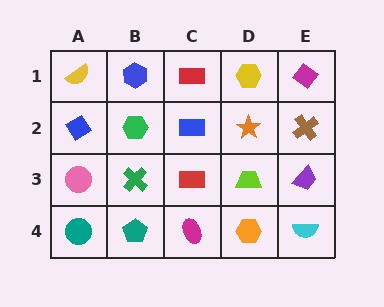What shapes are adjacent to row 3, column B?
A green hexagon (row 2, column B), a teal pentagon (row 4, column B), a pink circle (row 3, column A), a red rectangle (row 3, column C).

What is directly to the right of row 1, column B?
A red rectangle.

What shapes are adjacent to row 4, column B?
A green cross (row 3, column B), a teal circle (row 4, column A), a magenta ellipse (row 4, column C).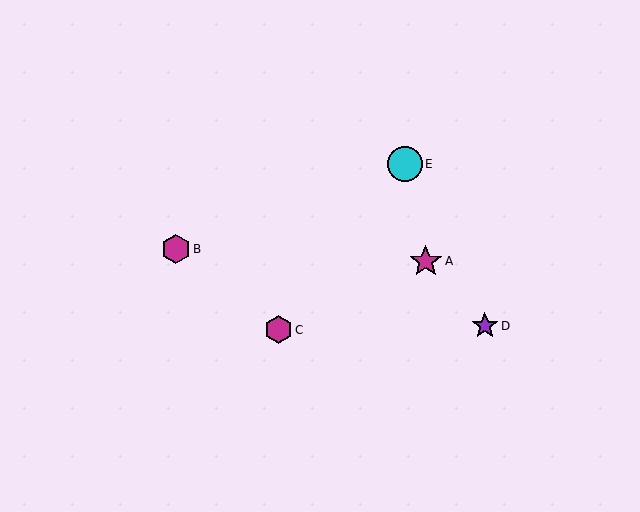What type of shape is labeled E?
Shape E is a cyan circle.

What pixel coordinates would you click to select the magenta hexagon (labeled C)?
Click at (278, 330) to select the magenta hexagon C.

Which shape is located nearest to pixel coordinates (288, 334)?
The magenta hexagon (labeled C) at (278, 330) is nearest to that location.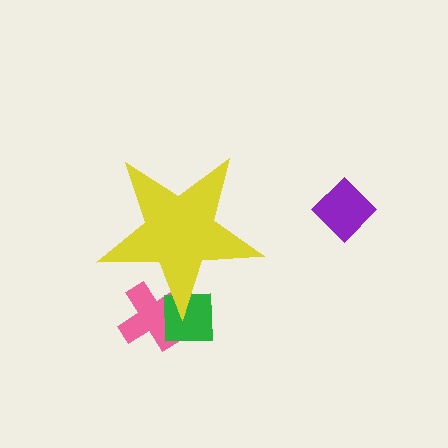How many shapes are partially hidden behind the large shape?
2 shapes are partially hidden.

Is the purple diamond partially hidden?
No, the purple diamond is fully visible.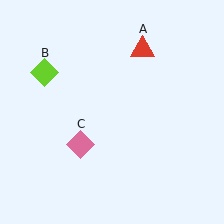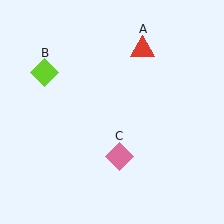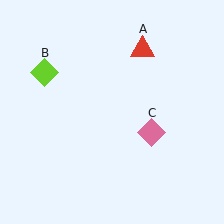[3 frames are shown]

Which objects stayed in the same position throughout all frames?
Red triangle (object A) and lime diamond (object B) remained stationary.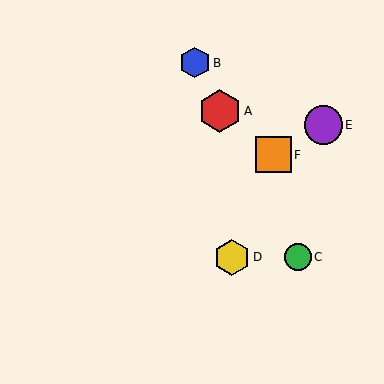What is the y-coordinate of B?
Object B is at y≈63.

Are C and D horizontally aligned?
Yes, both are at y≈257.